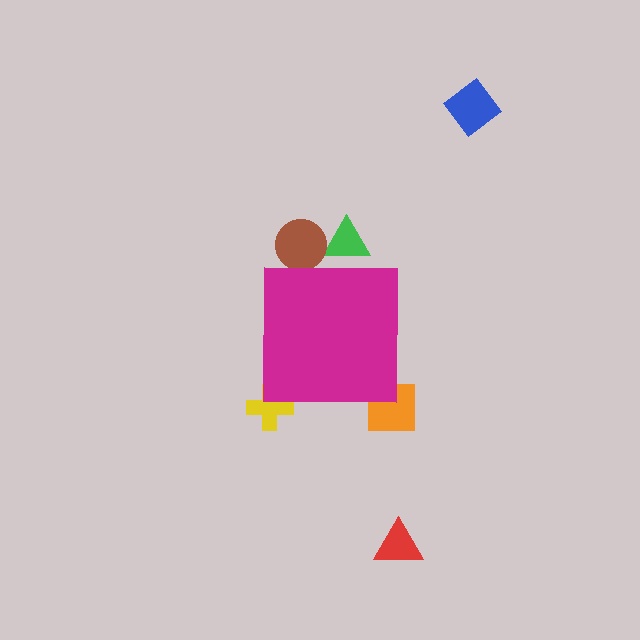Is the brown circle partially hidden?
Yes, the brown circle is partially hidden behind the magenta square.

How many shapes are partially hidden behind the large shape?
4 shapes are partially hidden.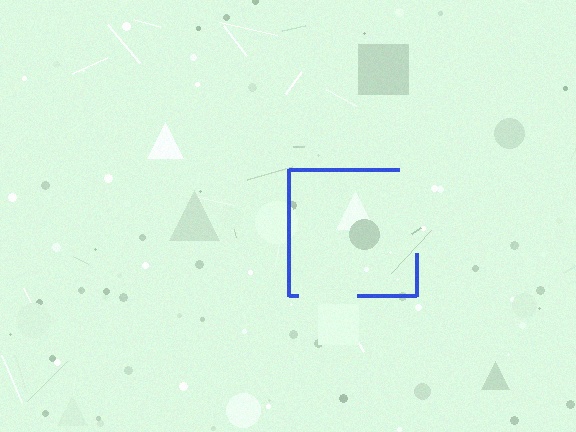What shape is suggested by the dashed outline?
The dashed outline suggests a square.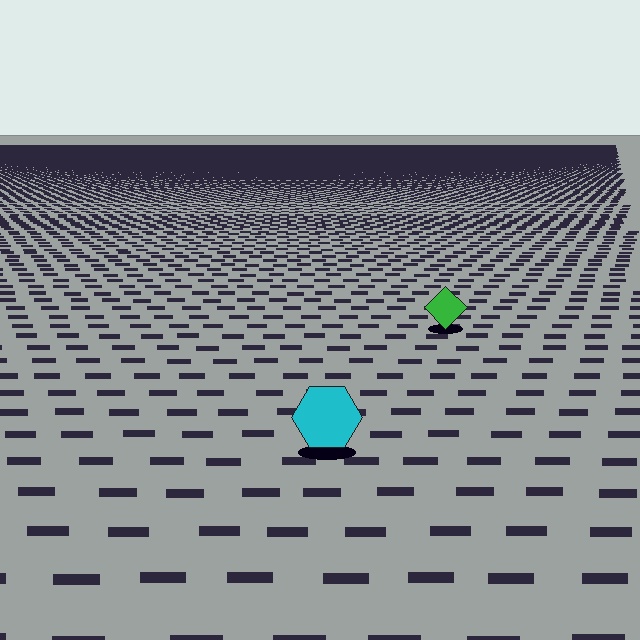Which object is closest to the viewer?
The cyan hexagon is closest. The texture marks near it are larger and more spread out.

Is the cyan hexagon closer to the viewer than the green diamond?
Yes. The cyan hexagon is closer — you can tell from the texture gradient: the ground texture is coarser near it.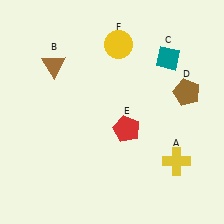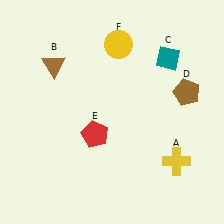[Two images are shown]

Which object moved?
The red pentagon (E) moved left.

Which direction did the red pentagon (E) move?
The red pentagon (E) moved left.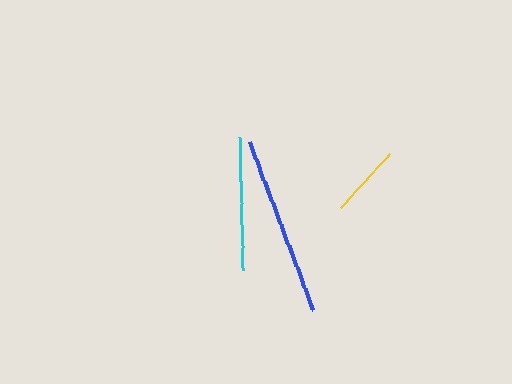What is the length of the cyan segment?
The cyan segment is approximately 133 pixels long.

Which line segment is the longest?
The blue line is the longest at approximately 180 pixels.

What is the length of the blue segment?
The blue segment is approximately 180 pixels long.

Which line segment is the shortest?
The yellow line is the shortest at approximately 73 pixels.